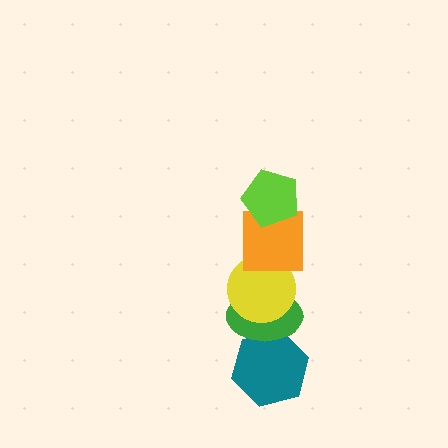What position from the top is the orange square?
The orange square is 2nd from the top.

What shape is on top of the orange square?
The lime pentagon is on top of the orange square.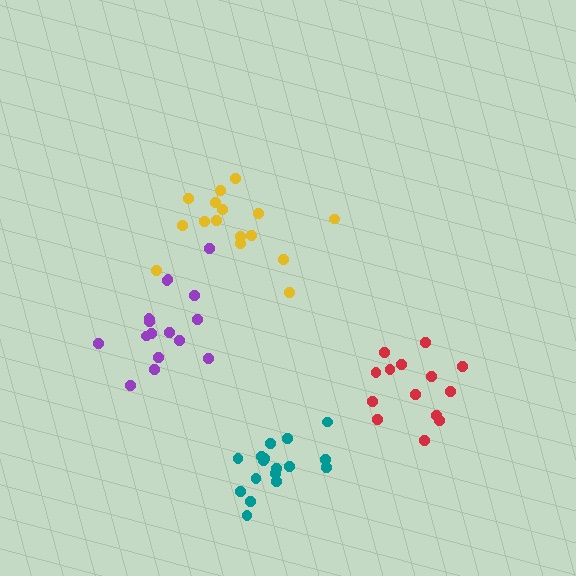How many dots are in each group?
Group 1: 17 dots, Group 2: 14 dots, Group 3: 16 dots, Group 4: 17 dots (64 total).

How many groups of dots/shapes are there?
There are 4 groups.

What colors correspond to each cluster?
The clusters are colored: purple, red, yellow, teal.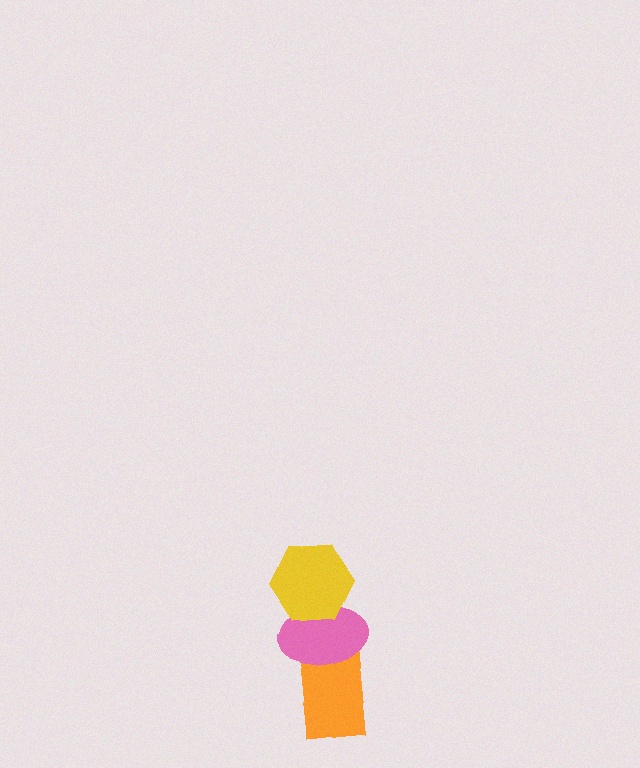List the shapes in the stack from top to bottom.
From top to bottom: the yellow hexagon, the pink ellipse, the orange rectangle.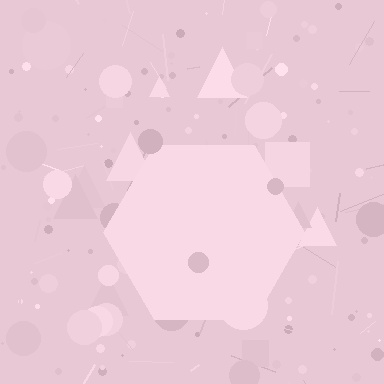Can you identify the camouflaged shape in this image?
The camouflaged shape is a hexagon.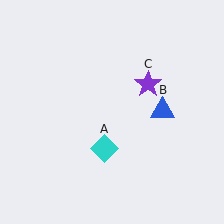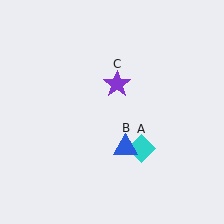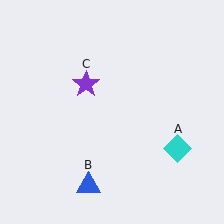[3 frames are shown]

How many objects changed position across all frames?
3 objects changed position: cyan diamond (object A), blue triangle (object B), purple star (object C).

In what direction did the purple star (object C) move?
The purple star (object C) moved left.